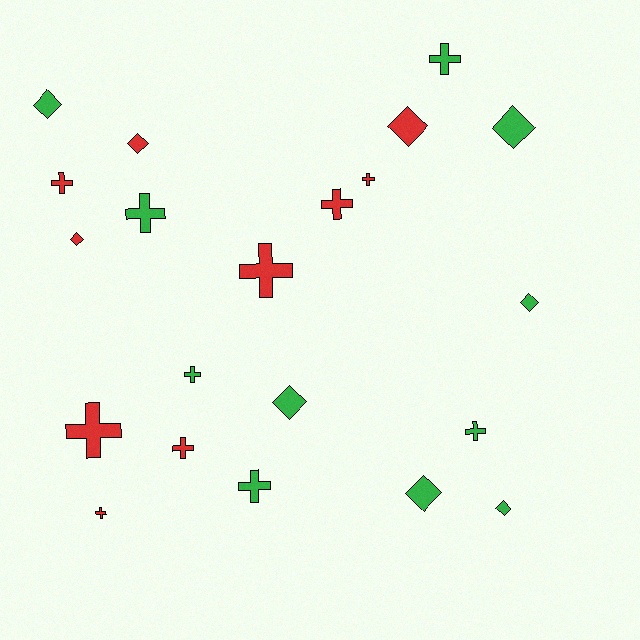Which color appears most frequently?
Green, with 11 objects.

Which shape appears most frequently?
Cross, with 12 objects.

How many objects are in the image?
There are 21 objects.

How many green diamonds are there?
There are 6 green diamonds.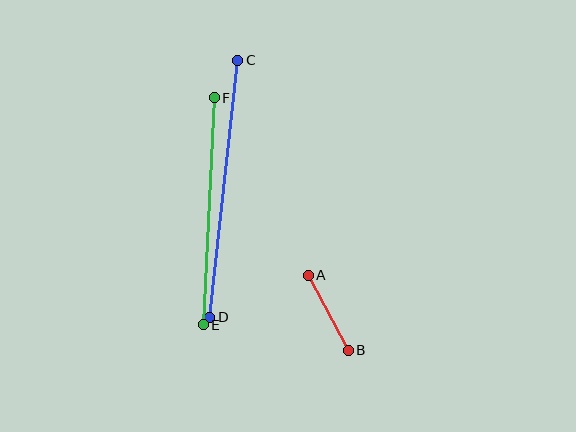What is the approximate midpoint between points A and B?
The midpoint is at approximately (328, 313) pixels.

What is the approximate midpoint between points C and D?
The midpoint is at approximately (224, 189) pixels.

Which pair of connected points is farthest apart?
Points C and D are farthest apart.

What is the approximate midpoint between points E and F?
The midpoint is at approximately (209, 211) pixels.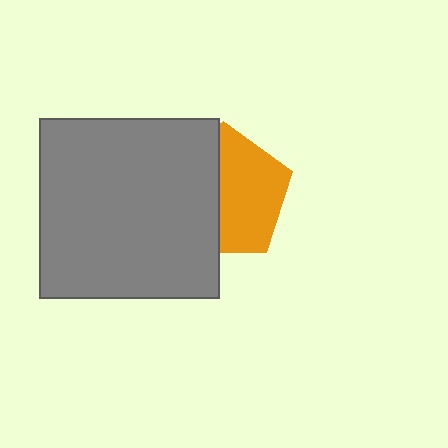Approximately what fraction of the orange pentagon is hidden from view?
Roughly 46% of the orange pentagon is hidden behind the gray square.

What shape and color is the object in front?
The object in front is a gray square.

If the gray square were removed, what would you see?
You would see the complete orange pentagon.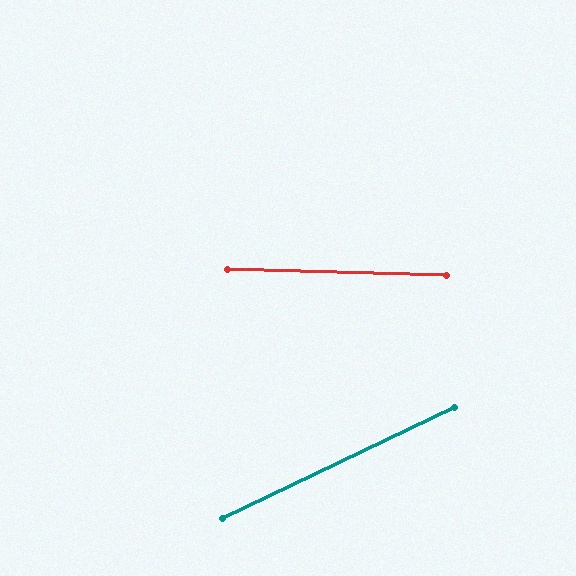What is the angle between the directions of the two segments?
Approximately 27 degrees.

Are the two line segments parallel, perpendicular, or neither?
Neither parallel nor perpendicular — they differ by about 27°.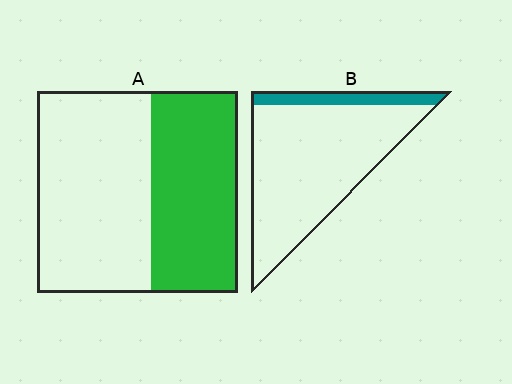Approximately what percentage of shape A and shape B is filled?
A is approximately 45% and B is approximately 15%.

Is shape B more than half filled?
No.